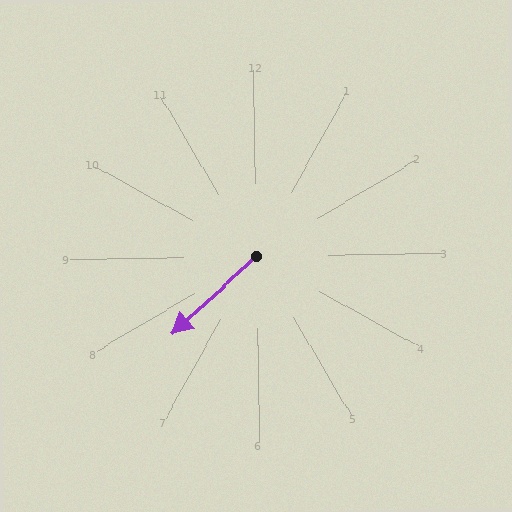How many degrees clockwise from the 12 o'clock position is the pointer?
Approximately 228 degrees.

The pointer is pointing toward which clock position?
Roughly 8 o'clock.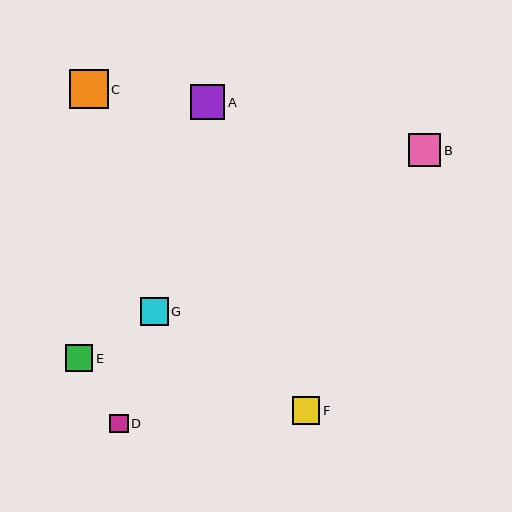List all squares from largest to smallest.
From largest to smallest: C, A, B, G, F, E, D.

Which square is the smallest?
Square D is the smallest with a size of approximately 18 pixels.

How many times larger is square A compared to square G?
Square A is approximately 1.2 times the size of square G.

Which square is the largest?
Square C is the largest with a size of approximately 38 pixels.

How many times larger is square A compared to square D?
Square A is approximately 1.9 times the size of square D.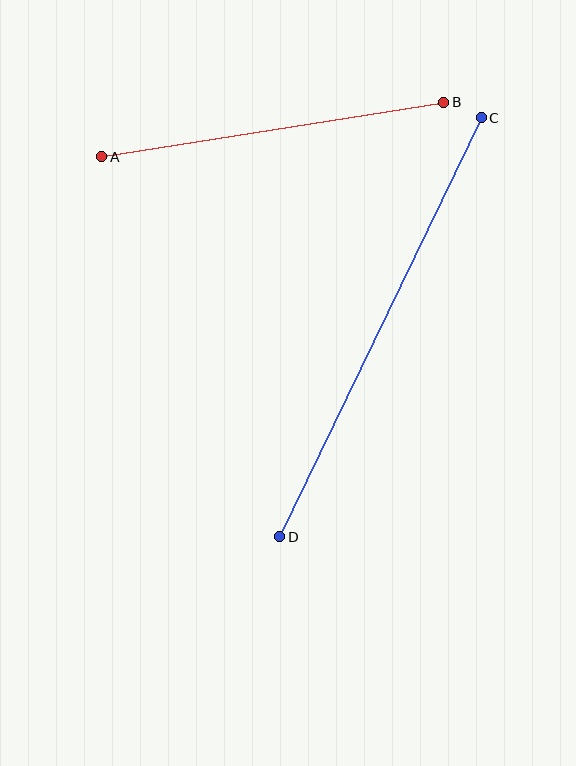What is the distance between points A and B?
The distance is approximately 346 pixels.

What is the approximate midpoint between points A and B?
The midpoint is at approximately (273, 129) pixels.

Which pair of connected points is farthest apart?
Points C and D are farthest apart.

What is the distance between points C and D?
The distance is approximately 465 pixels.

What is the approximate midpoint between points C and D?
The midpoint is at approximately (380, 327) pixels.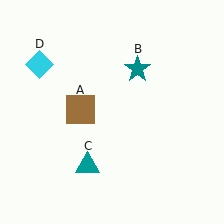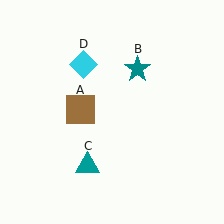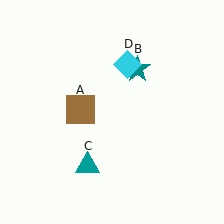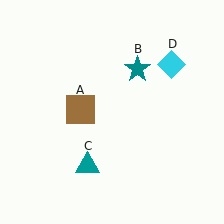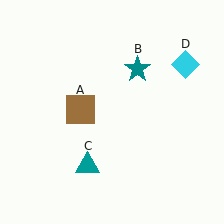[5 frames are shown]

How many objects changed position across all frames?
1 object changed position: cyan diamond (object D).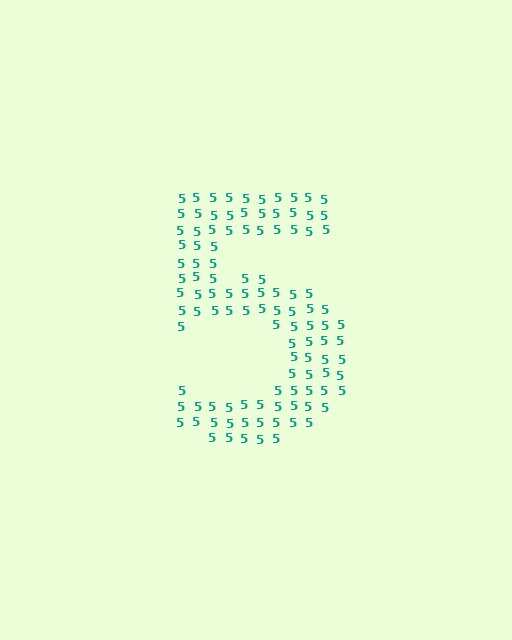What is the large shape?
The large shape is the digit 5.